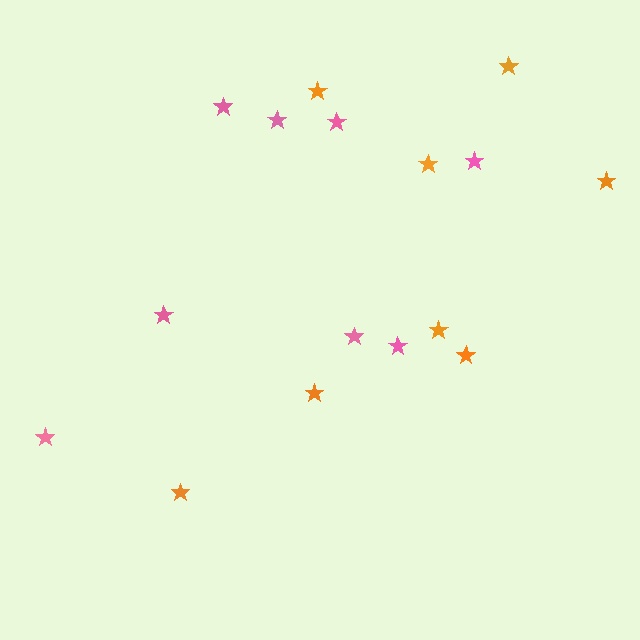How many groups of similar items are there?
There are 2 groups: one group of pink stars (8) and one group of orange stars (8).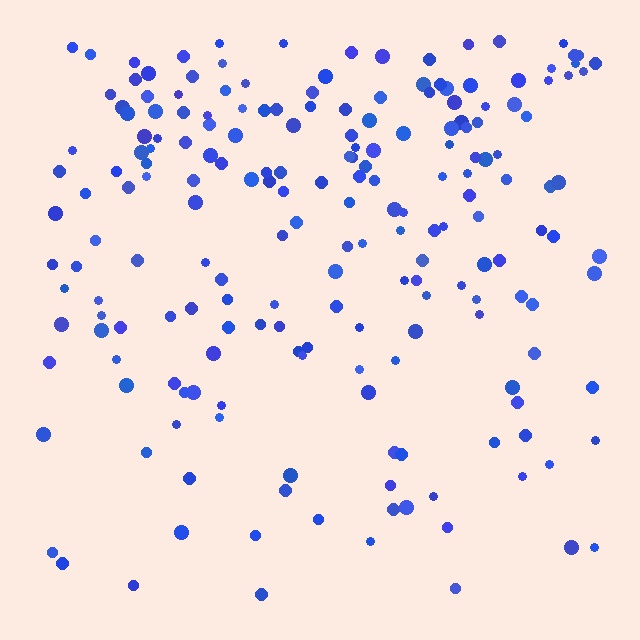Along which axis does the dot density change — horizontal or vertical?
Vertical.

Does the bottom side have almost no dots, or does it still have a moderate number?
Still a moderate number, just noticeably fewer than the top.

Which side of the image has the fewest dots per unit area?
The bottom.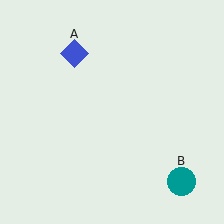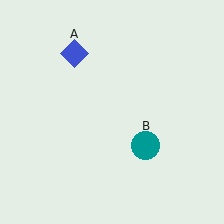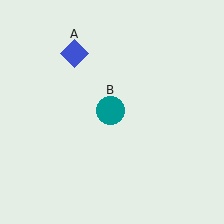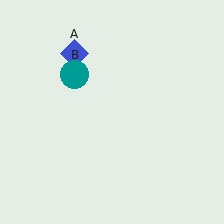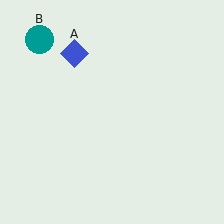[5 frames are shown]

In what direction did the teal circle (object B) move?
The teal circle (object B) moved up and to the left.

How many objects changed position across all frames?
1 object changed position: teal circle (object B).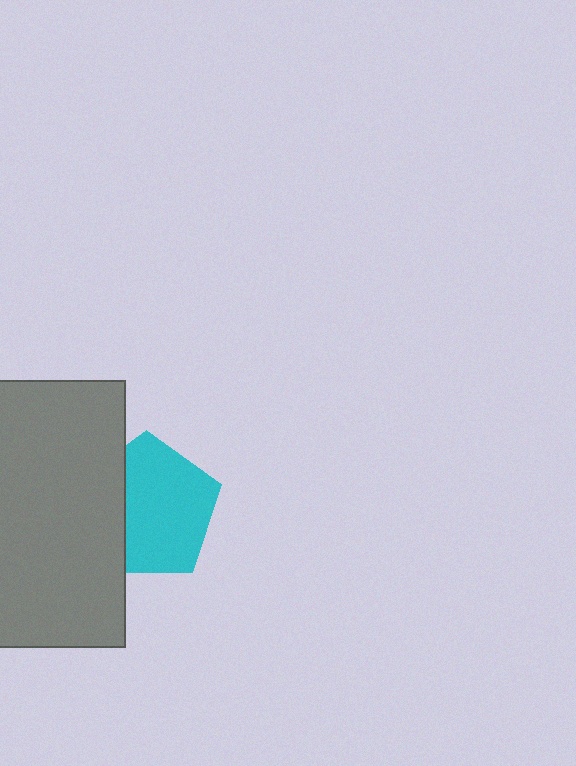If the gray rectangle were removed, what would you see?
You would see the complete cyan pentagon.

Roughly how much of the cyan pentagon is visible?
Most of it is visible (roughly 69%).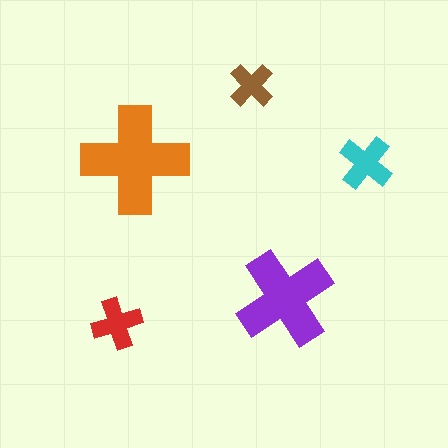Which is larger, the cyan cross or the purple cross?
The purple one.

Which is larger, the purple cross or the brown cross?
The purple one.